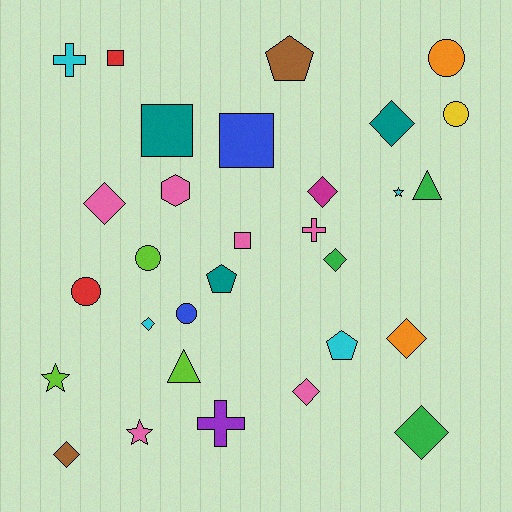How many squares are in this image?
There are 4 squares.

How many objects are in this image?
There are 30 objects.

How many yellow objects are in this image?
There is 1 yellow object.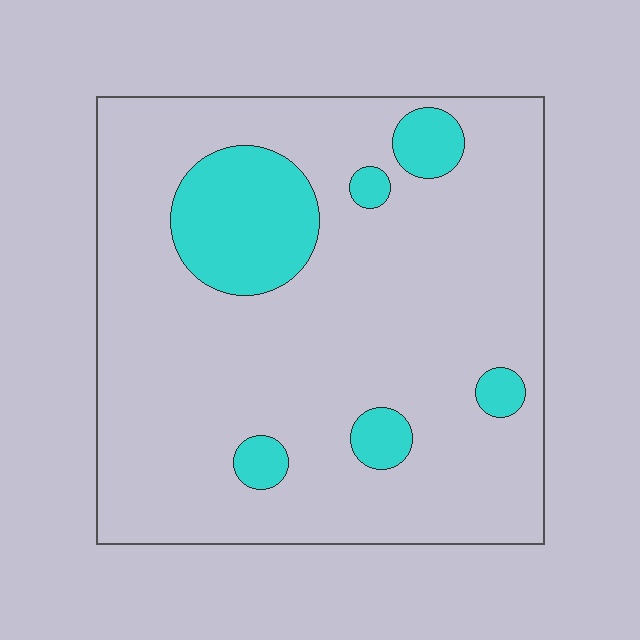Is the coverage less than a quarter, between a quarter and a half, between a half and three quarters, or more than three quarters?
Less than a quarter.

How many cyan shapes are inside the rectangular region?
6.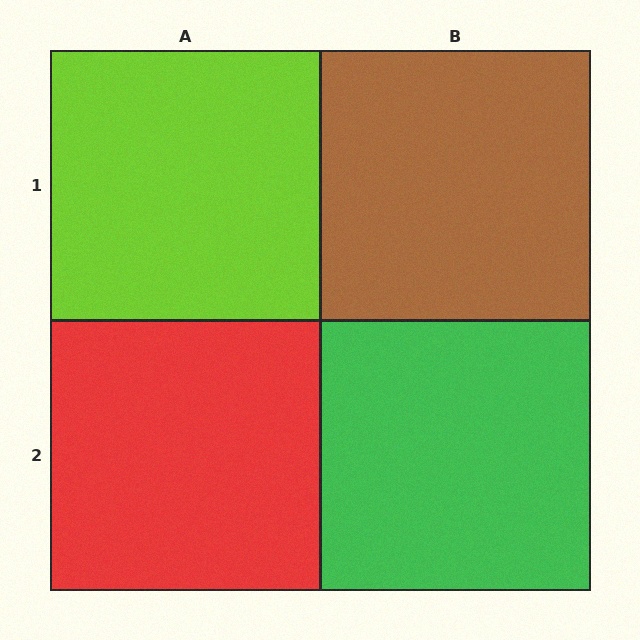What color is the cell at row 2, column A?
Red.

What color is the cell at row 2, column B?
Green.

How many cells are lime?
1 cell is lime.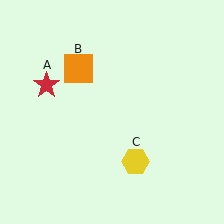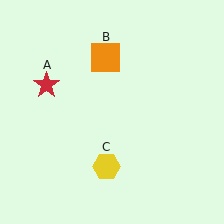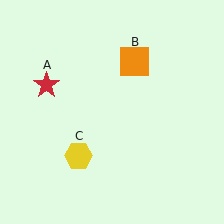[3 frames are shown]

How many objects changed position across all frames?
2 objects changed position: orange square (object B), yellow hexagon (object C).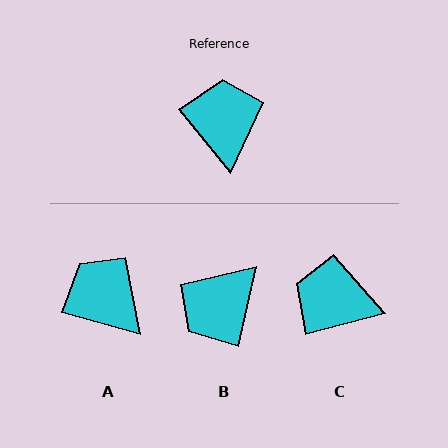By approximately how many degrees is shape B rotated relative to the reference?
Approximately 128 degrees counter-clockwise.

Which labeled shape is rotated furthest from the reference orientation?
B, about 128 degrees away.